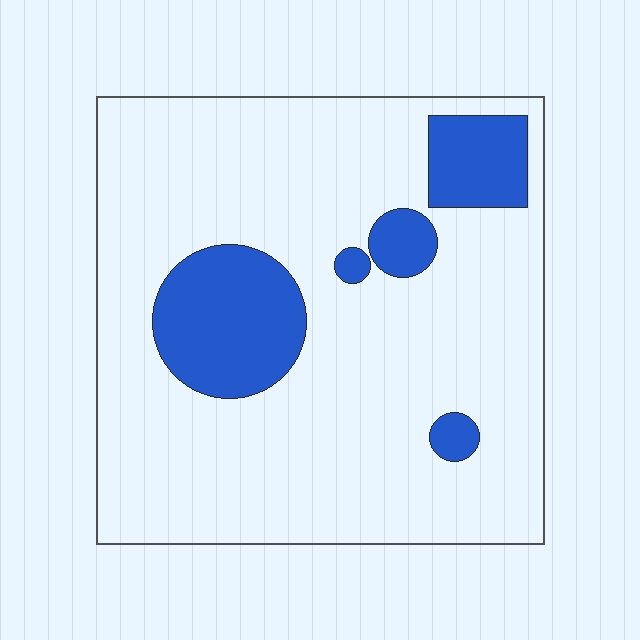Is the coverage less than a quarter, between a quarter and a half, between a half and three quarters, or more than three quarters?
Less than a quarter.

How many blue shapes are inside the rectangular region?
5.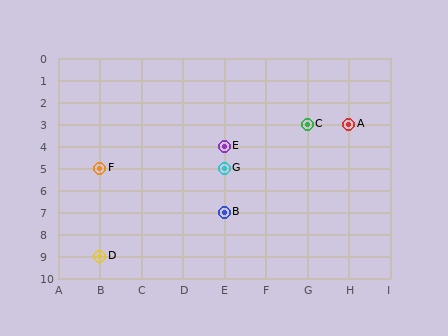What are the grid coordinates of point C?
Point C is at grid coordinates (G, 3).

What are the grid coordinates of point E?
Point E is at grid coordinates (E, 4).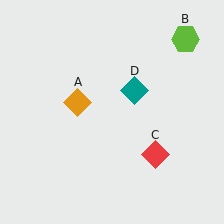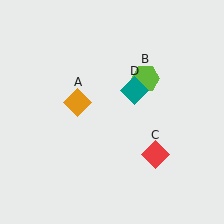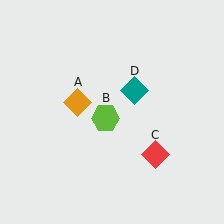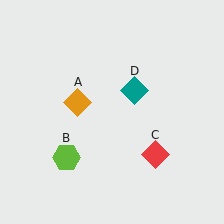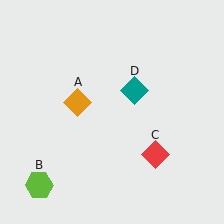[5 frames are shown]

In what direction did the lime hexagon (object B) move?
The lime hexagon (object B) moved down and to the left.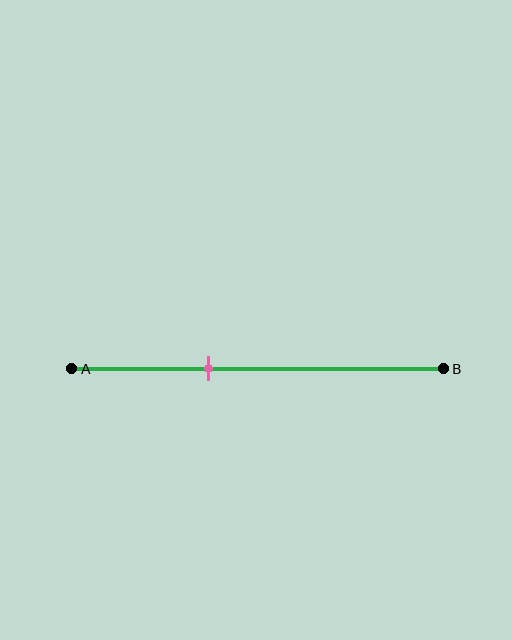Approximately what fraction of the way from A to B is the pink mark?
The pink mark is approximately 35% of the way from A to B.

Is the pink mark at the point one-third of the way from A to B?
No, the mark is at about 35% from A, not at the 33% one-third point.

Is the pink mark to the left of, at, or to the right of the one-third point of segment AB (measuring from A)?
The pink mark is to the right of the one-third point of segment AB.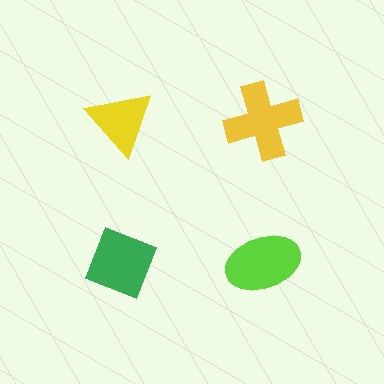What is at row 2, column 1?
A green diamond.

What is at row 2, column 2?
A lime ellipse.